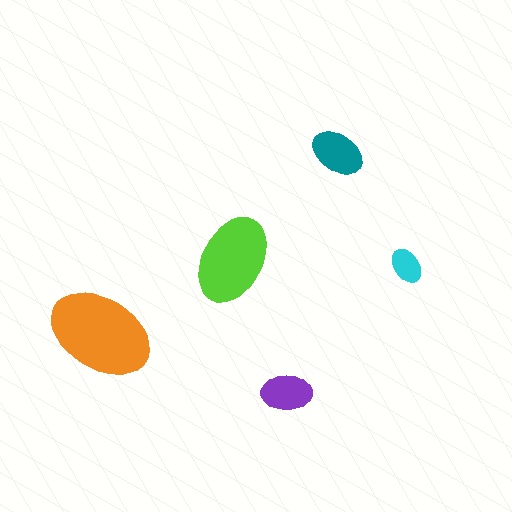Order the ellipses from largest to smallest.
the orange one, the lime one, the teal one, the purple one, the cyan one.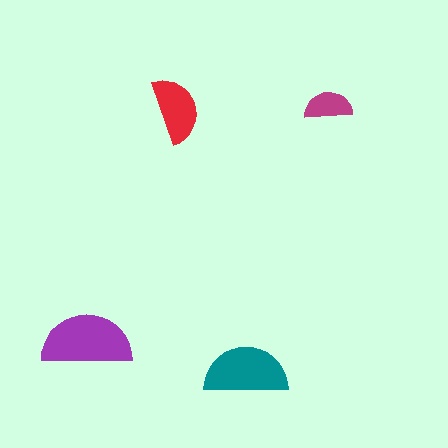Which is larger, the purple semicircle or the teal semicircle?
The purple one.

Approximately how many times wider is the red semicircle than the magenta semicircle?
About 1.5 times wider.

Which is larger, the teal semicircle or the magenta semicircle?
The teal one.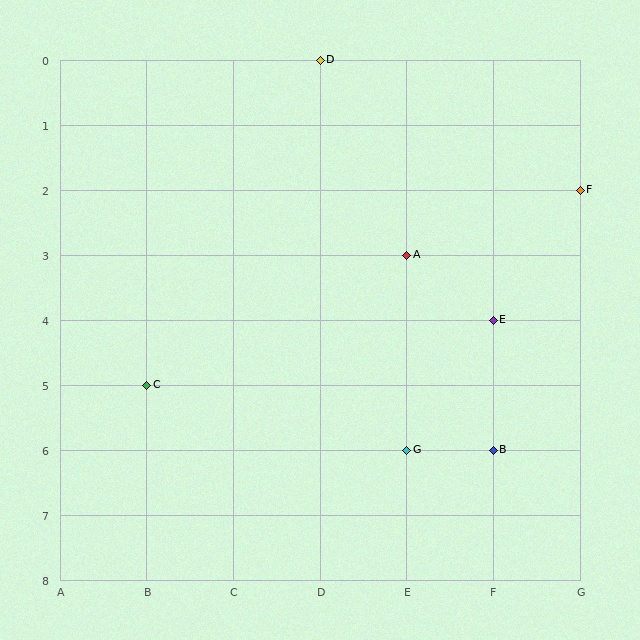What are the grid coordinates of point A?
Point A is at grid coordinates (E, 3).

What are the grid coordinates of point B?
Point B is at grid coordinates (F, 6).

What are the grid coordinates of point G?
Point G is at grid coordinates (E, 6).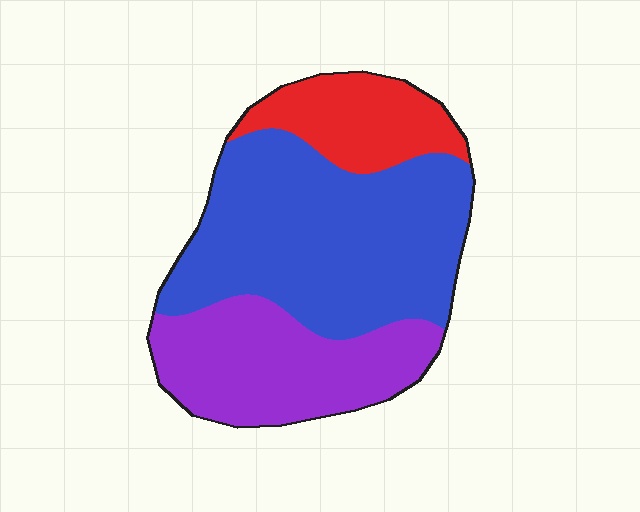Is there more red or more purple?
Purple.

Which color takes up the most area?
Blue, at roughly 50%.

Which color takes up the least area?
Red, at roughly 15%.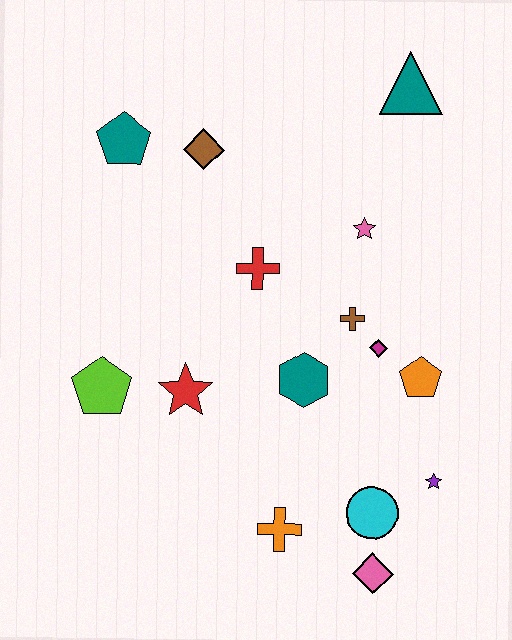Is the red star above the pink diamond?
Yes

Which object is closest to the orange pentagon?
The magenta diamond is closest to the orange pentagon.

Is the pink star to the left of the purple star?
Yes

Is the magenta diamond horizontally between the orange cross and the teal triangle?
Yes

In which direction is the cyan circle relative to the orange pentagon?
The cyan circle is below the orange pentagon.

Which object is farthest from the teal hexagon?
The teal triangle is farthest from the teal hexagon.